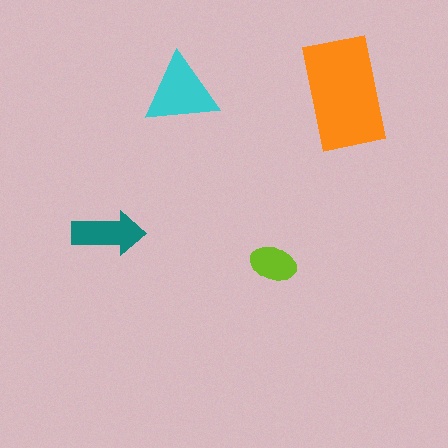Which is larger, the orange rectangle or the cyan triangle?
The orange rectangle.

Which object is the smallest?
The lime ellipse.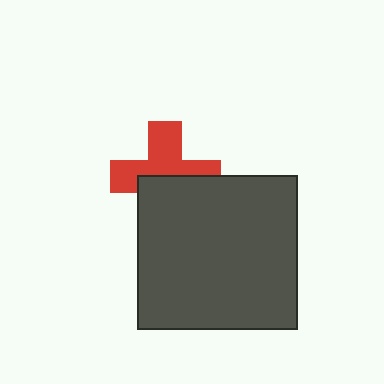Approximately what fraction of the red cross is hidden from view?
Roughly 44% of the red cross is hidden behind the dark gray rectangle.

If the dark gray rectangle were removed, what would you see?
You would see the complete red cross.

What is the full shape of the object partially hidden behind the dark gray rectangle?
The partially hidden object is a red cross.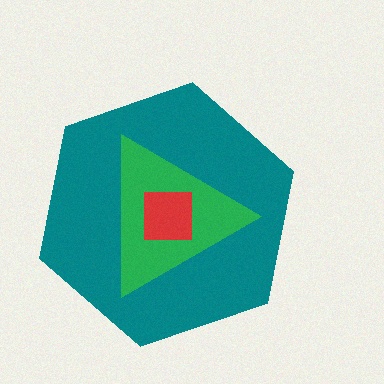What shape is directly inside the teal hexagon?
The green triangle.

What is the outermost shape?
The teal hexagon.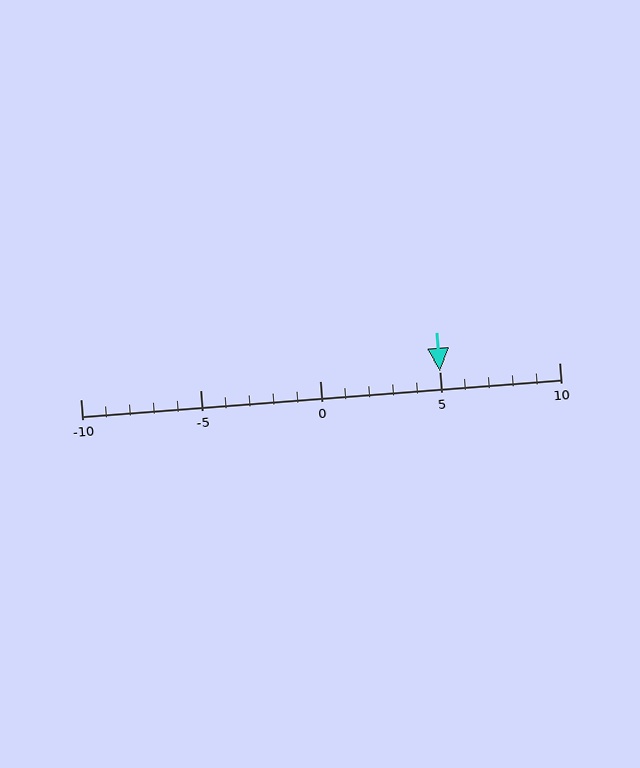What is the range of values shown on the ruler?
The ruler shows values from -10 to 10.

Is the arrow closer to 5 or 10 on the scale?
The arrow is closer to 5.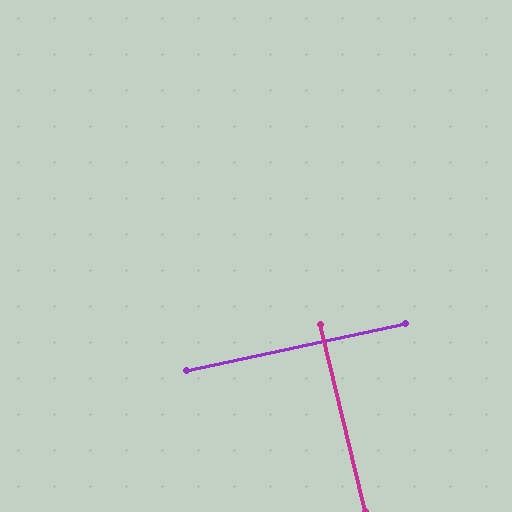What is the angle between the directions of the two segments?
Approximately 89 degrees.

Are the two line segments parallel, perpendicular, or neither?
Perpendicular — they meet at approximately 89°.